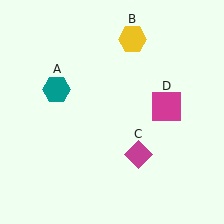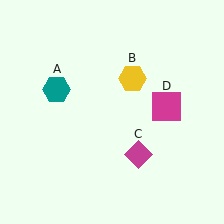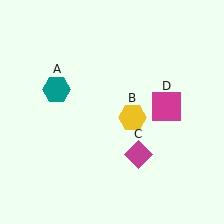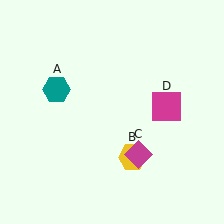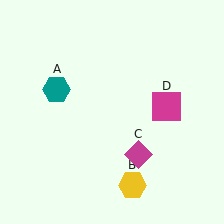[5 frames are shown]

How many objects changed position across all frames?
1 object changed position: yellow hexagon (object B).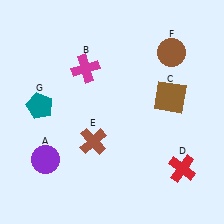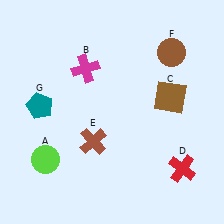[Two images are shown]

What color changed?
The circle (A) changed from purple in Image 1 to lime in Image 2.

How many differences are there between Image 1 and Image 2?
There is 1 difference between the two images.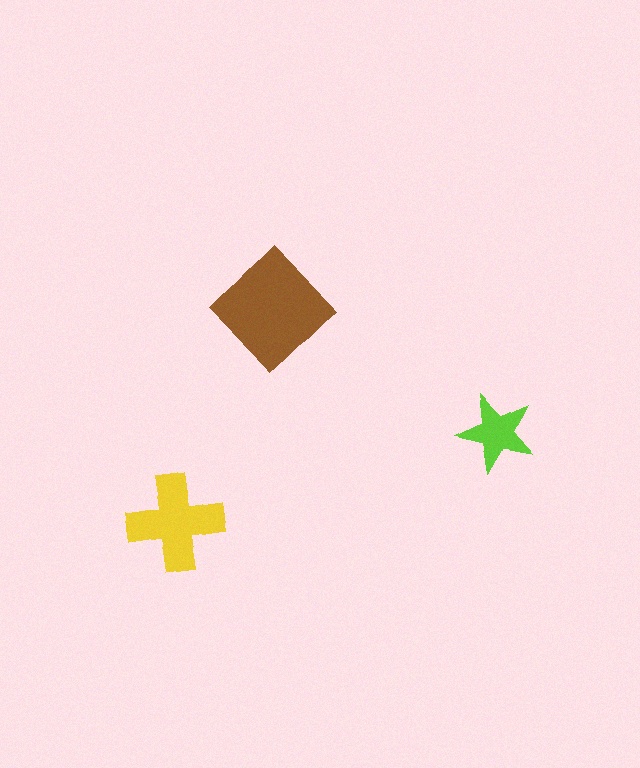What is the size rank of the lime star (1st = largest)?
3rd.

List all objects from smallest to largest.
The lime star, the yellow cross, the brown diamond.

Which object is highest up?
The brown diamond is topmost.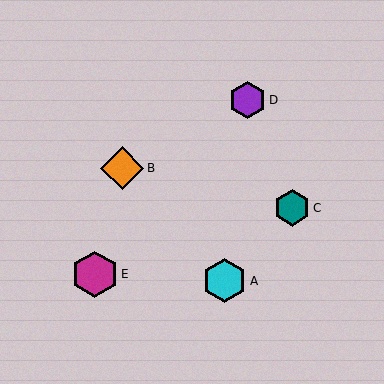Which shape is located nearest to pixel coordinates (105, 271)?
The magenta hexagon (labeled E) at (95, 274) is nearest to that location.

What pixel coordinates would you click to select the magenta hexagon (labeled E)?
Click at (95, 274) to select the magenta hexagon E.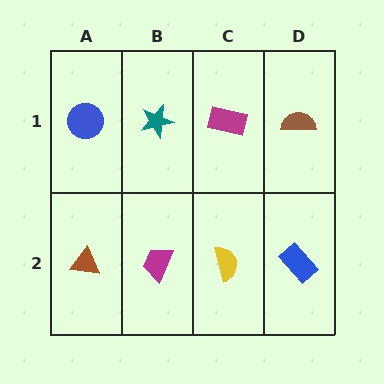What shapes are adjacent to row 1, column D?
A blue rectangle (row 2, column D), a magenta rectangle (row 1, column C).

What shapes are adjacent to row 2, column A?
A blue circle (row 1, column A), a magenta trapezoid (row 2, column B).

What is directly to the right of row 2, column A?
A magenta trapezoid.